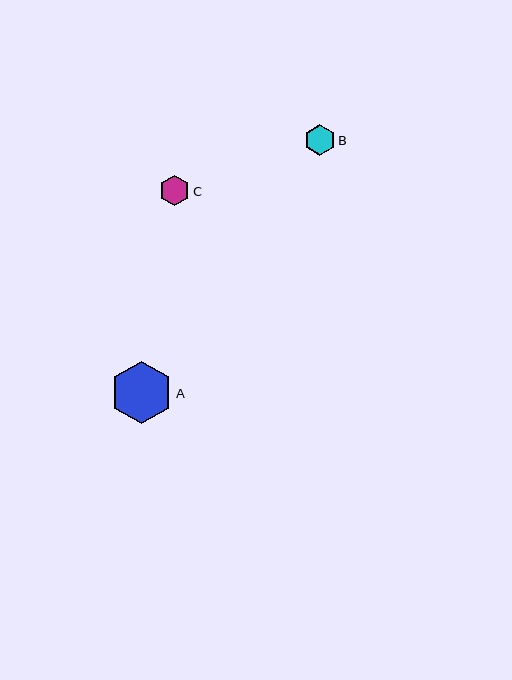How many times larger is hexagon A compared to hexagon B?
Hexagon A is approximately 2.0 times the size of hexagon B.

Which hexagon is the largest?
Hexagon A is the largest with a size of approximately 63 pixels.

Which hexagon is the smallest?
Hexagon C is the smallest with a size of approximately 31 pixels.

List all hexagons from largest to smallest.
From largest to smallest: A, B, C.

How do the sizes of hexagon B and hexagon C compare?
Hexagon B and hexagon C are approximately the same size.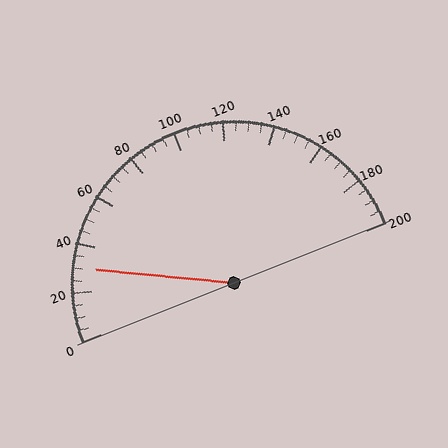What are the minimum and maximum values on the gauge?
The gauge ranges from 0 to 200.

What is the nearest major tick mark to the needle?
The nearest major tick mark is 40.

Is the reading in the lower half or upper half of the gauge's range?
The reading is in the lower half of the range (0 to 200).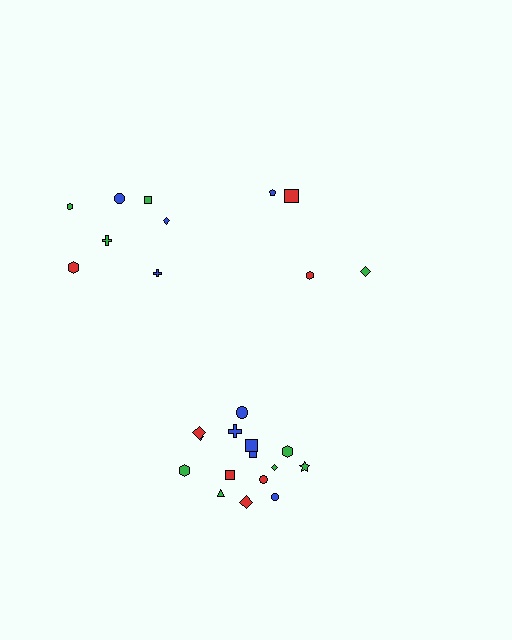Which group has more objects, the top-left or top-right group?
The top-left group.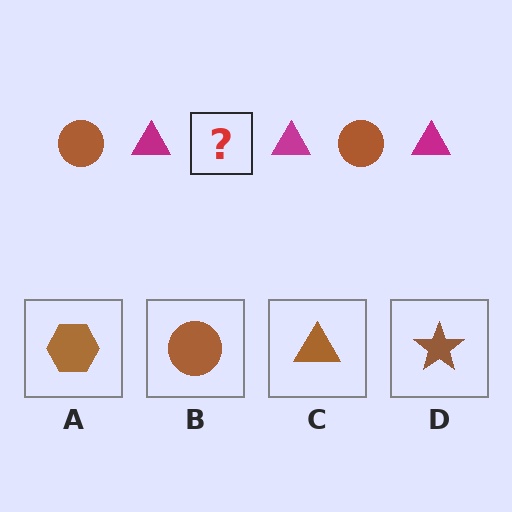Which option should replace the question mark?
Option B.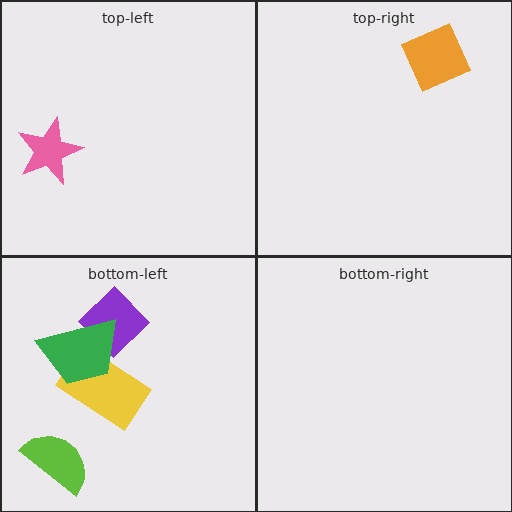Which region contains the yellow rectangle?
The bottom-left region.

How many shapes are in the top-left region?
1.